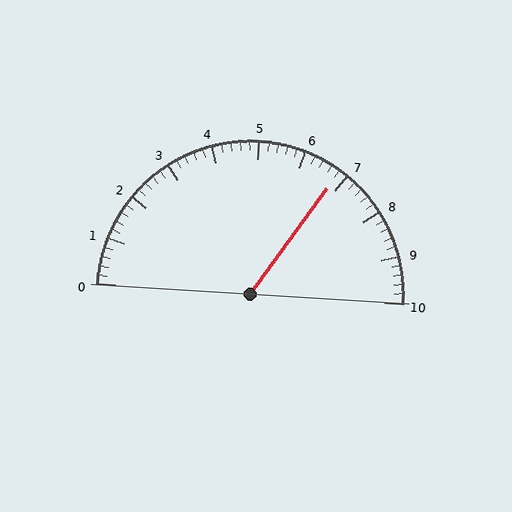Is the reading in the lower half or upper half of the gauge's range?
The reading is in the upper half of the range (0 to 10).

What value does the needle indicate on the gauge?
The needle indicates approximately 6.8.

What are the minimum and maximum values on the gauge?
The gauge ranges from 0 to 10.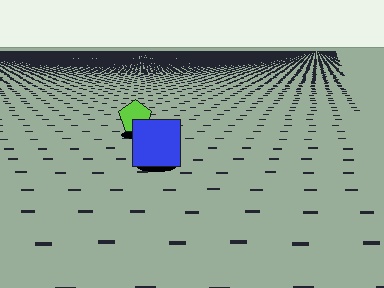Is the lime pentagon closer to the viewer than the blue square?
No. The blue square is closer — you can tell from the texture gradient: the ground texture is coarser near it.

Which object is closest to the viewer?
The blue square is closest. The texture marks near it are larger and more spread out.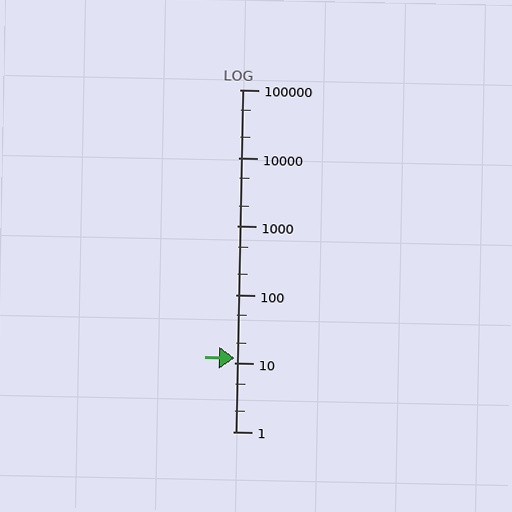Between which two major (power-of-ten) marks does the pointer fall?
The pointer is between 10 and 100.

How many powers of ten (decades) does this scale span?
The scale spans 5 decades, from 1 to 100000.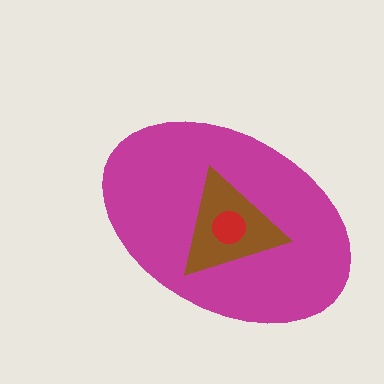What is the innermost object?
The red circle.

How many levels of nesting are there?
3.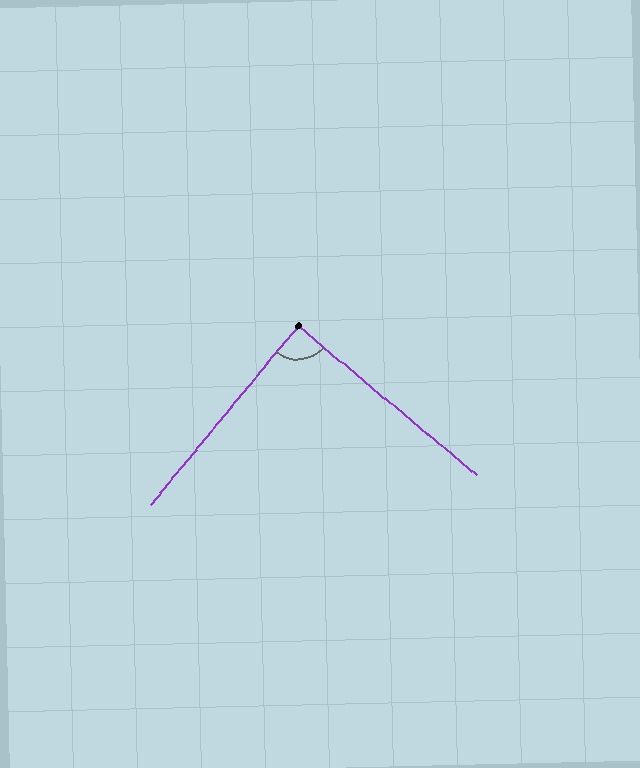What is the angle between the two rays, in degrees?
Approximately 90 degrees.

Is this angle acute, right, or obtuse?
It is approximately a right angle.